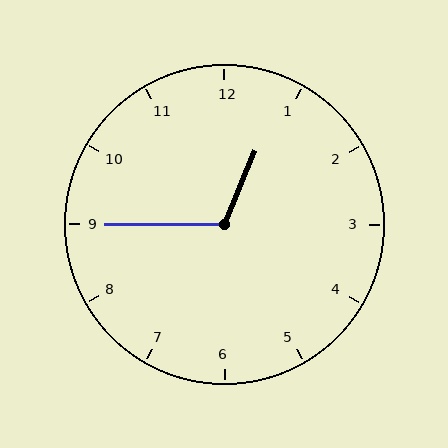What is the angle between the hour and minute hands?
Approximately 112 degrees.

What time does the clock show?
12:45.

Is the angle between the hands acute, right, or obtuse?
It is obtuse.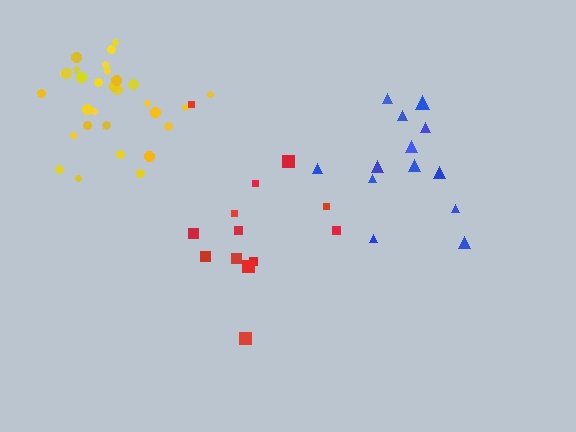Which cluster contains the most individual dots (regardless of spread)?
Yellow (31).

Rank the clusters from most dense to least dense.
yellow, blue, red.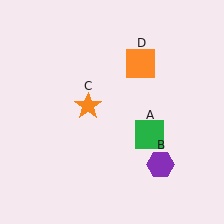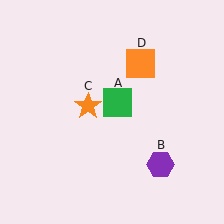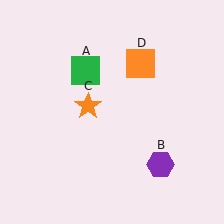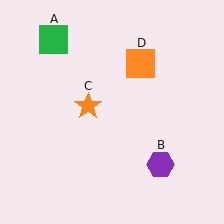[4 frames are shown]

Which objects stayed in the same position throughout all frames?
Purple hexagon (object B) and orange star (object C) and orange square (object D) remained stationary.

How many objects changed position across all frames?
1 object changed position: green square (object A).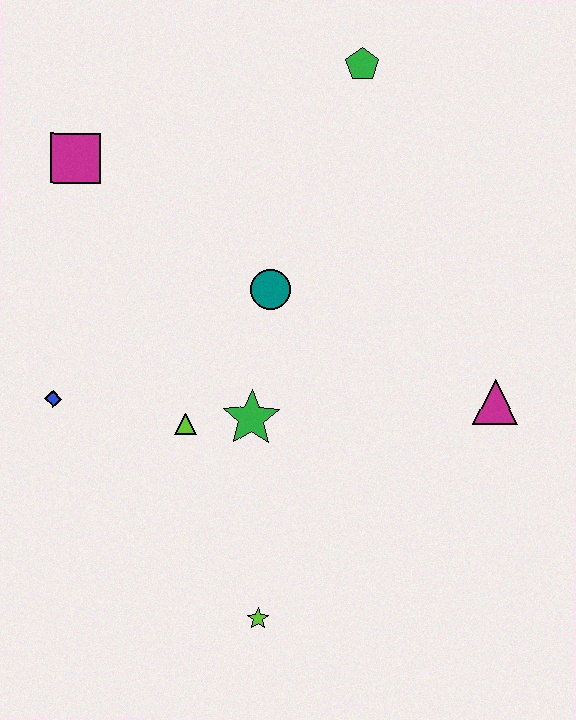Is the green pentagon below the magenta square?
No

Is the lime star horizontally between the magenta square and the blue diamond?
No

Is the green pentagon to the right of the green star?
Yes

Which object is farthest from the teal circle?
The lime star is farthest from the teal circle.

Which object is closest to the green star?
The lime triangle is closest to the green star.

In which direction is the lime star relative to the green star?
The lime star is below the green star.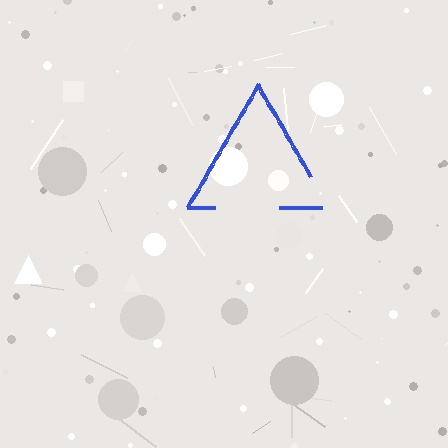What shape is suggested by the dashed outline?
The dashed outline suggests a triangle.